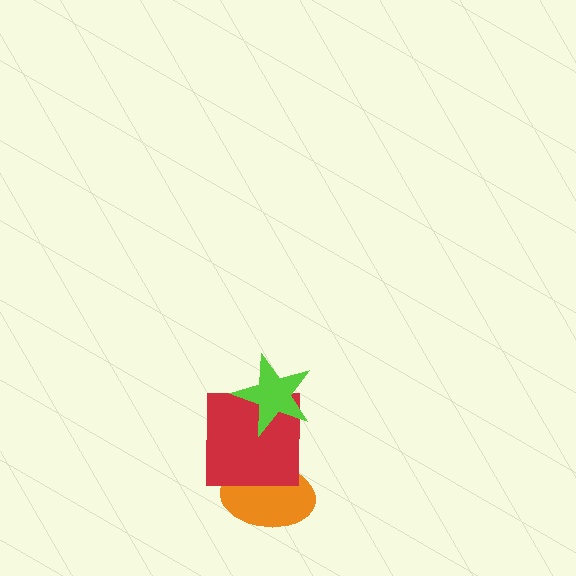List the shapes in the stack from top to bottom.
From top to bottom: the lime star, the red square, the orange ellipse.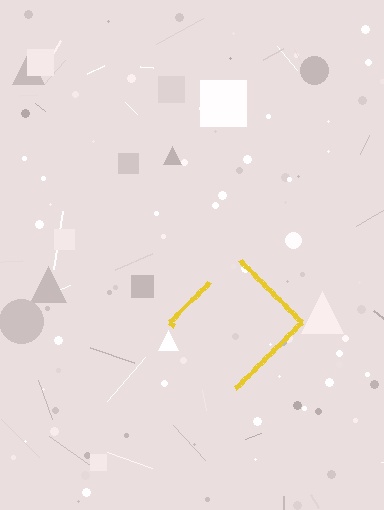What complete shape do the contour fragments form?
The contour fragments form a diamond.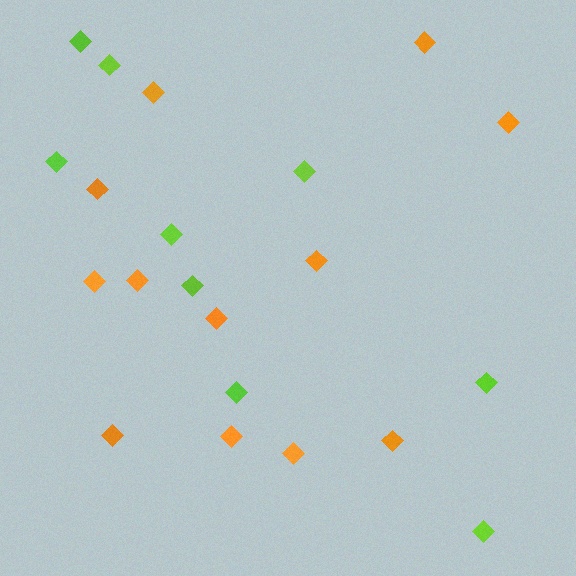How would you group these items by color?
There are 2 groups: one group of lime diamonds (9) and one group of orange diamonds (12).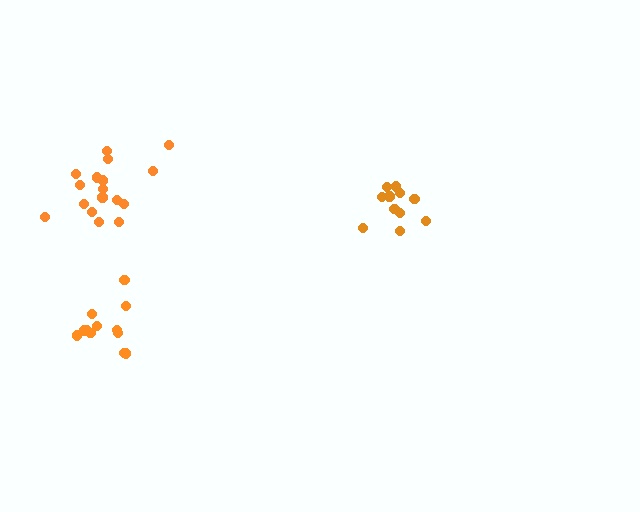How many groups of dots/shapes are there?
There are 3 groups.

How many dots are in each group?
Group 1: 11 dots, Group 2: 12 dots, Group 3: 17 dots (40 total).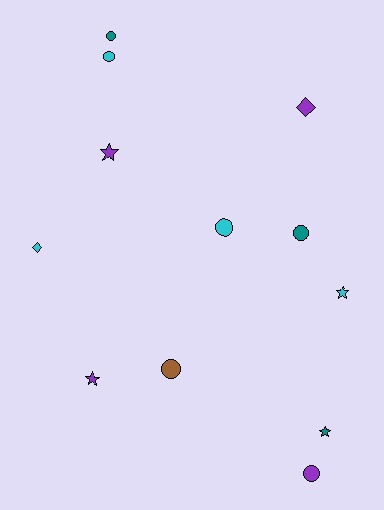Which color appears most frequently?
Purple, with 4 objects.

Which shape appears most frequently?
Circle, with 6 objects.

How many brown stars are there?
There are no brown stars.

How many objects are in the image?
There are 12 objects.